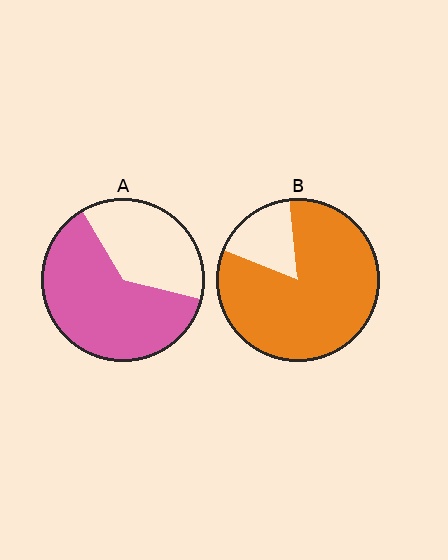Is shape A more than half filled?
Yes.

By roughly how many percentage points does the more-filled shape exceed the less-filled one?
By roughly 20 percentage points (B over A).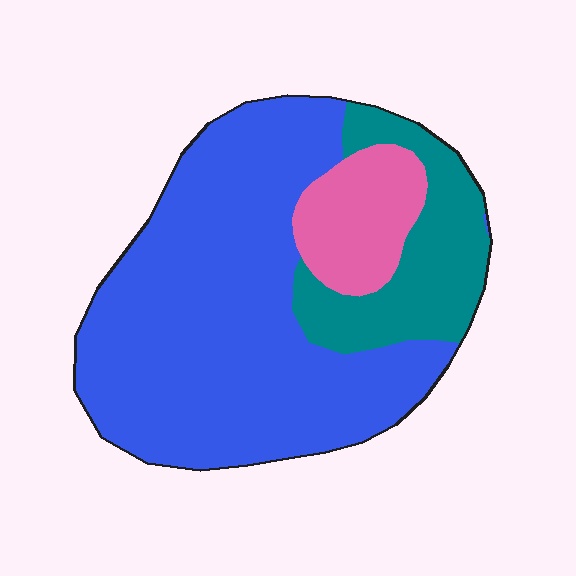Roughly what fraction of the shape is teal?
Teal covers around 20% of the shape.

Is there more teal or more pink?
Teal.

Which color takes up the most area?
Blue, at roughly 65%.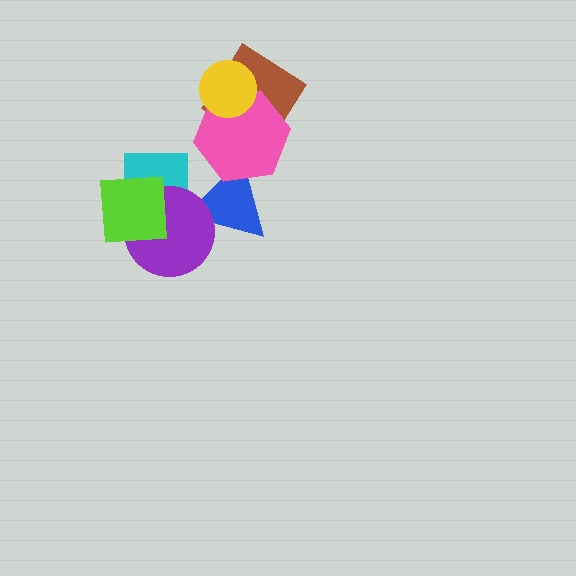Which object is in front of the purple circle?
The lime square is in front of the purple circle.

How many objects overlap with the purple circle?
3 objects overlap with the purple circle.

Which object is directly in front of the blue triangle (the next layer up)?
The purple circle is directly in front of the blue triangle.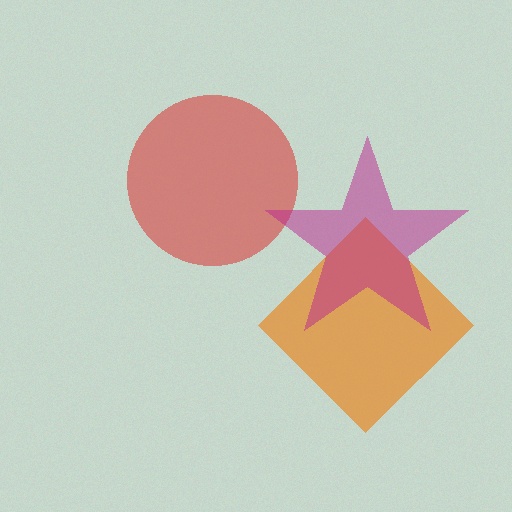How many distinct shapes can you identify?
There are 3 distinct shapes: an orange diamond, a red circle, a magenta star.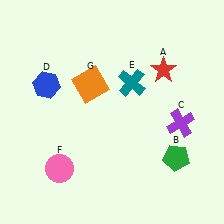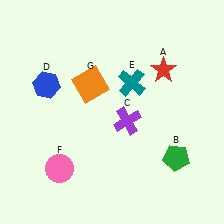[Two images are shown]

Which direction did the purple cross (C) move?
The purple cross (C) moved left.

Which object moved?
The purple cross (C) moved left.